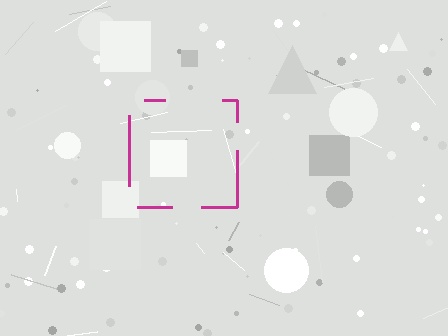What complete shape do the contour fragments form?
The contour fragments form a square.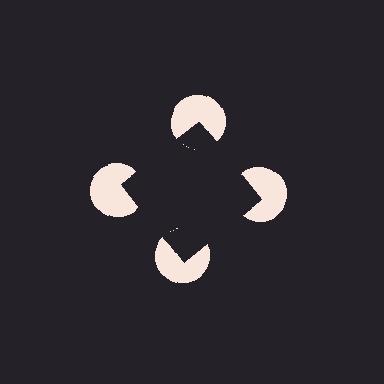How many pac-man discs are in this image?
There are 4 — one at each vertex of the illusory square.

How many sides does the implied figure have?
4 sides.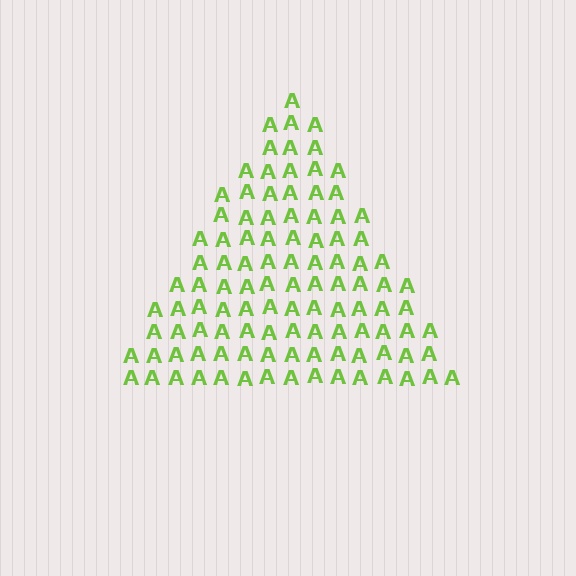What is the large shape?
The large shape is a triangle.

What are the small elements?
The small elements are letter A's.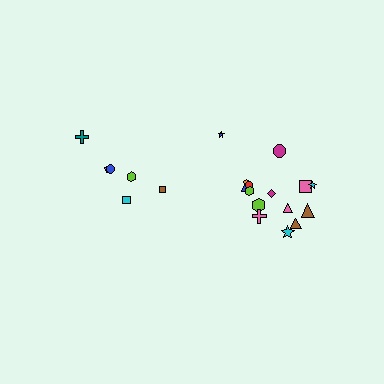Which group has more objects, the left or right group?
The right group.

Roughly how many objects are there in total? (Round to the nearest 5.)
Roughly 20 objects in total.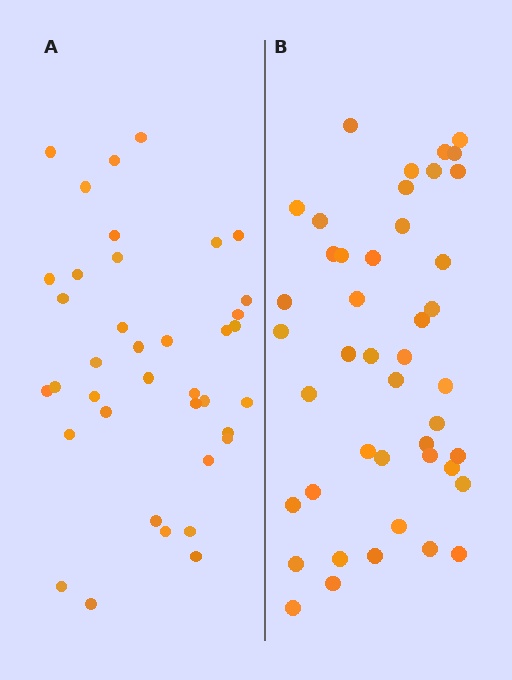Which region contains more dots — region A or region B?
Region B (the right region) has more dots.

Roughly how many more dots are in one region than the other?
Region B has about 6 more dots than region A.